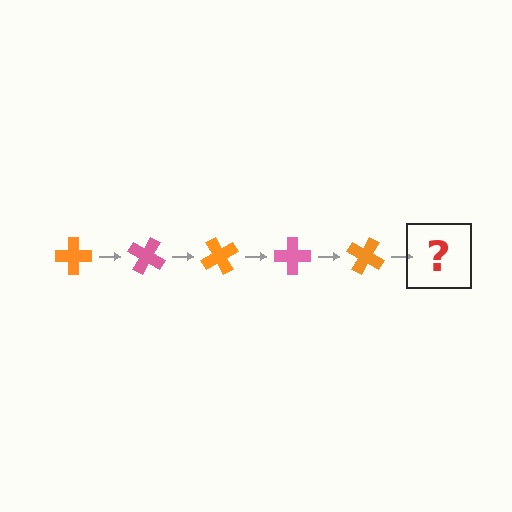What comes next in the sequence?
The next element should be a pink cross, rotated 150 degrees from the start.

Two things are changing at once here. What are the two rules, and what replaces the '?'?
The two rules are that it rotates 30 degrees each step and the color cycles through orange and pink. The '?' should be a pink cross, rotated 150 degrees from the start.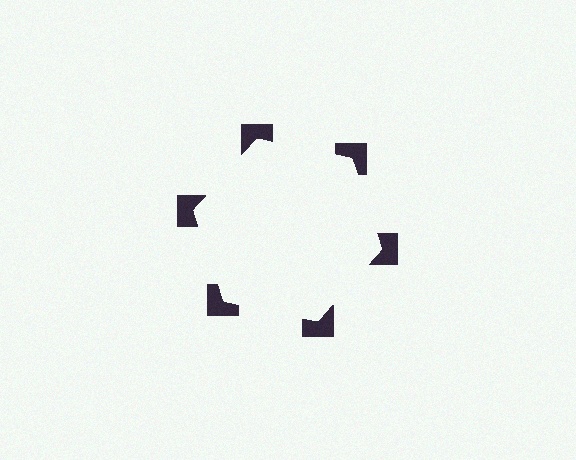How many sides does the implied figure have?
6 sides.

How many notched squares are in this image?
There are 6 — one at each vertex of the illusory hexagon.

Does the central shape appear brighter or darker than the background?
It typically appears slightly brighter than the background, even though no actual brightness change is drawn.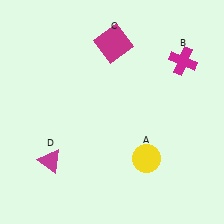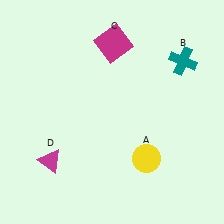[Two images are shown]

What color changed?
The cross (B) changed from magenta in Image 1 to teal in Image 2.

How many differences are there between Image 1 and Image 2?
There is 1 difference between the two images.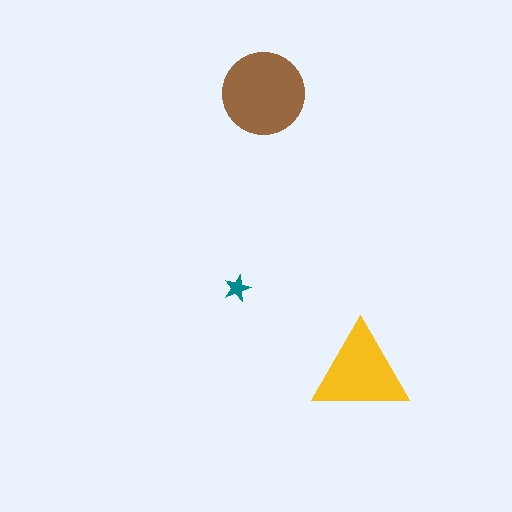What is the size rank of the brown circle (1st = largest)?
1st.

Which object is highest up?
The brown circle is topmost.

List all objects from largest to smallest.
The brown circle, the yellow triangle, the teal star.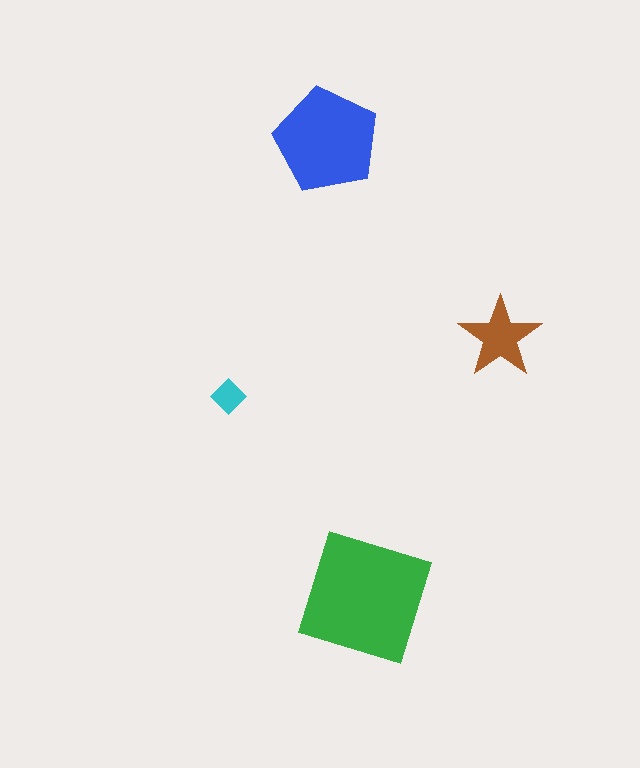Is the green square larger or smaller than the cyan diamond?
Larger.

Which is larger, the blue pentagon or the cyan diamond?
The blue pentagon.